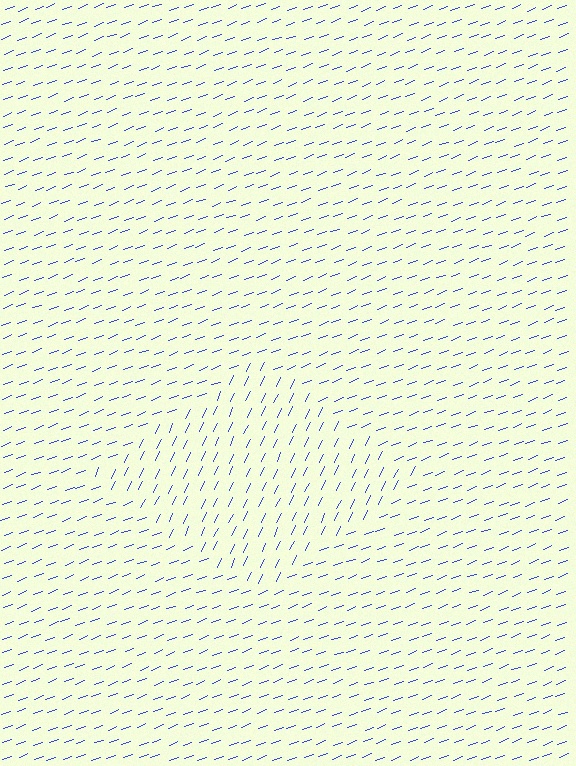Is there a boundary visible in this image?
Yes, there is a texture boundary formed by a change in line orientation.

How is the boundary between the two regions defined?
The boundary is defined purely by a change in line orientation (approximately 45 degrees difference). All lines are the same color and thickness.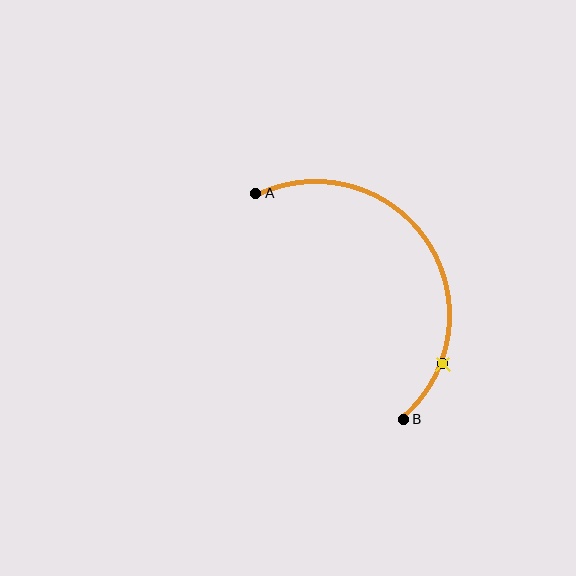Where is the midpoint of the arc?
The arc midpoint is the point on the curve farthest from the straight line joining A and B. It sits to the right of that line.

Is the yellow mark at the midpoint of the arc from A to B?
No. The yellow mark lies on the arc but is closer to endpoint B. The arc midpoint would be at the point on the curve equidistant along the arc from both A and B.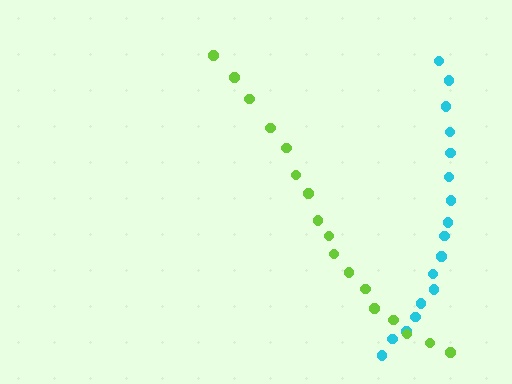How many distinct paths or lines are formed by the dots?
There are 2 distinct paths.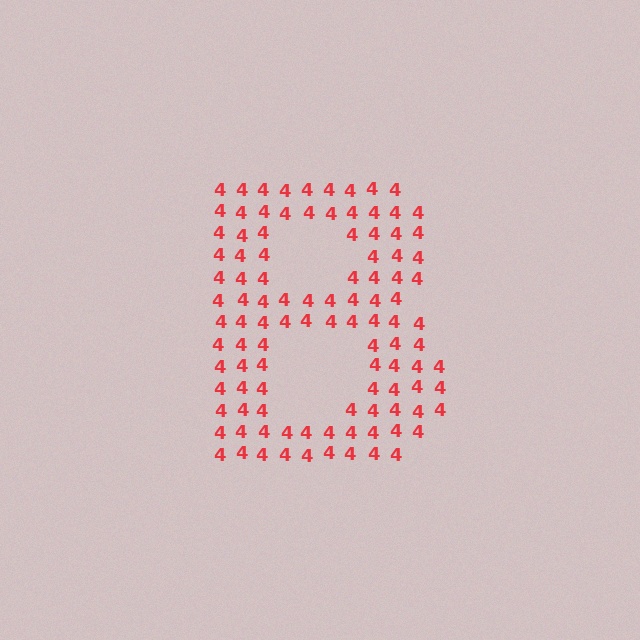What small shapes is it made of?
It is made of small digit 4's.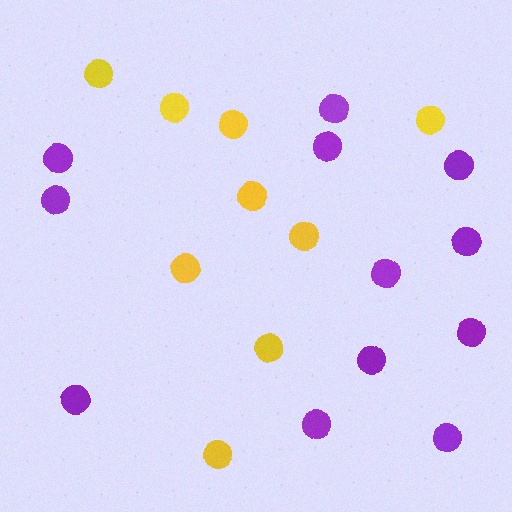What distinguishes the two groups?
There are 2 groups: one group of purple circles (12) and one group of yellow circles (9).